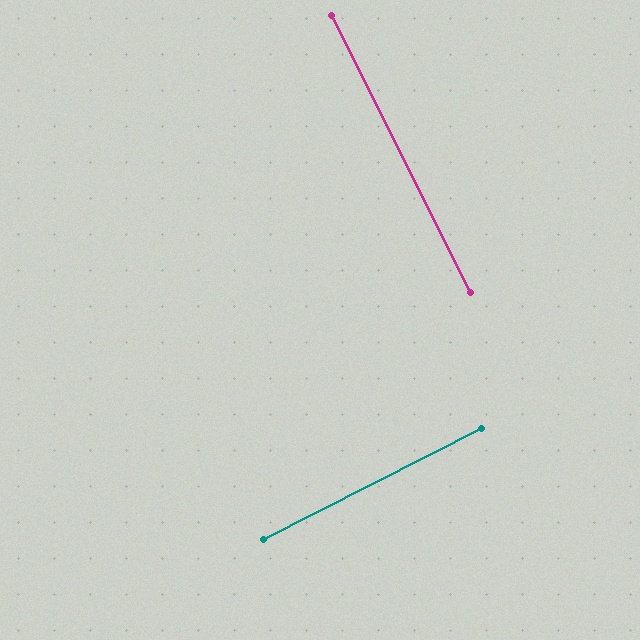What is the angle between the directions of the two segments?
Approximately 90 degrees.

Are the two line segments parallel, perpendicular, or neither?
Perpendicular — they meet at approximately 90°.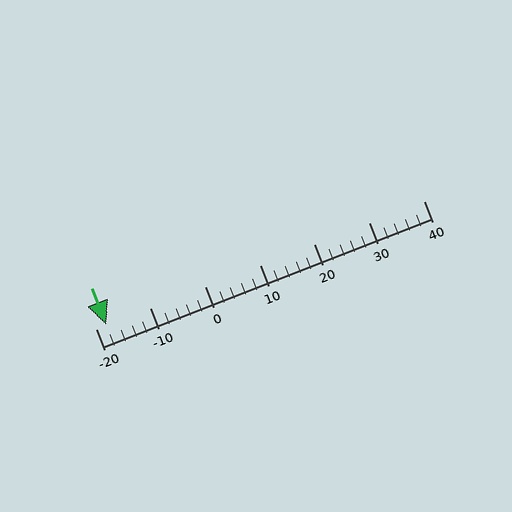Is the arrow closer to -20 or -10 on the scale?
The arrow is closer to -20.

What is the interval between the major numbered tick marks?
The major tick marks are spaced 10 units apart.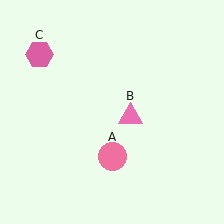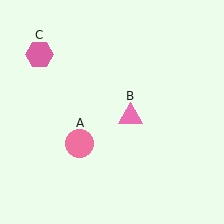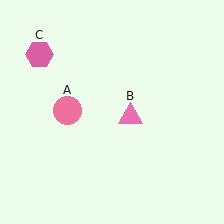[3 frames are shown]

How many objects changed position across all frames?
1 object changed position: pink circle (object A).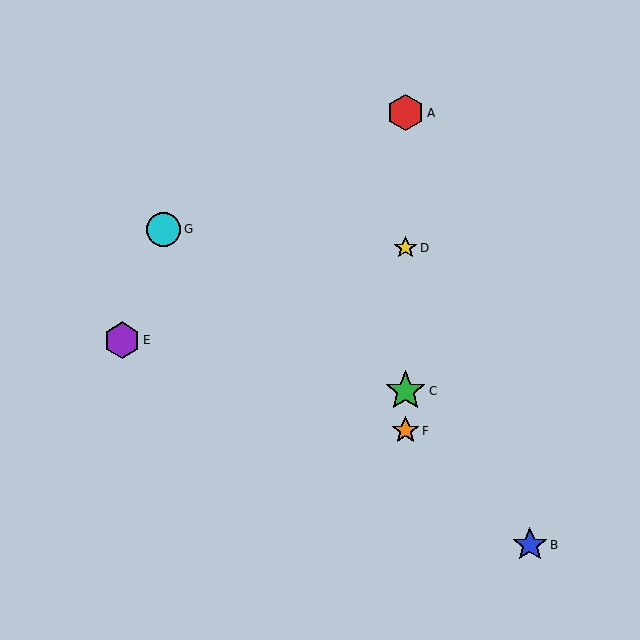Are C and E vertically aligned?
No, C is at x≈406 and E is at x≈122.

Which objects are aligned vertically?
Objects A, C, D, F are aligned vertically.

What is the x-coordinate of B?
Object B is at x≈530.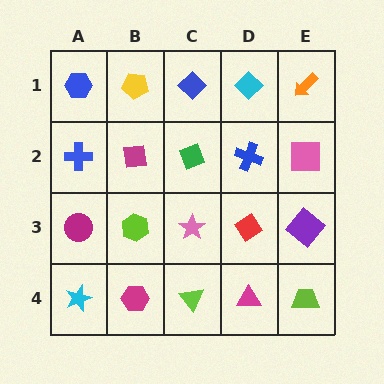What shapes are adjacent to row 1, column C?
A green diamond (row 2, column C), a yellow pentagon (row 1, column B), a cyan diamond (row 1, column D).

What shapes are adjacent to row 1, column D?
A blue cross (row 2, column D), a blue diamond (row 1, column C), an orange arrow (row 1, column E).